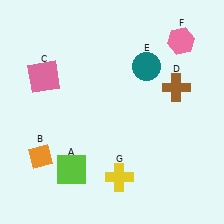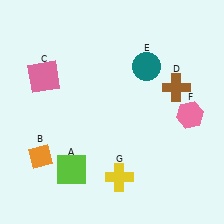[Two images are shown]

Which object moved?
The pink hexagon (F) moved down.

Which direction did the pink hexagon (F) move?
The pink hexagon (F) moved down.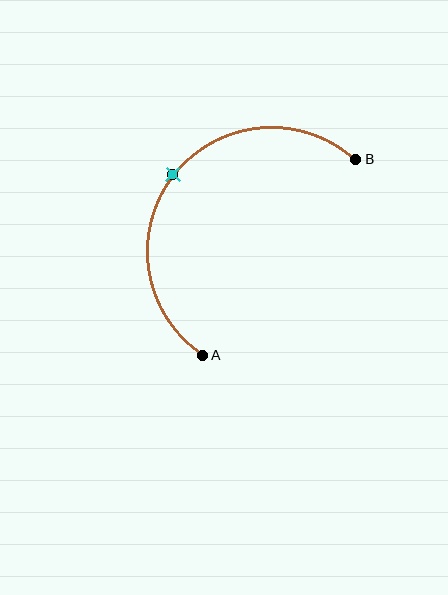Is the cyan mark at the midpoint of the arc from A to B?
Yes. The cyan mark lies on the arc at equal arc-length from both A and B — it is the arc midpoint.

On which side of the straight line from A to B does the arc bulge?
The arc bulges above and to the left of the straight line connecting A and B.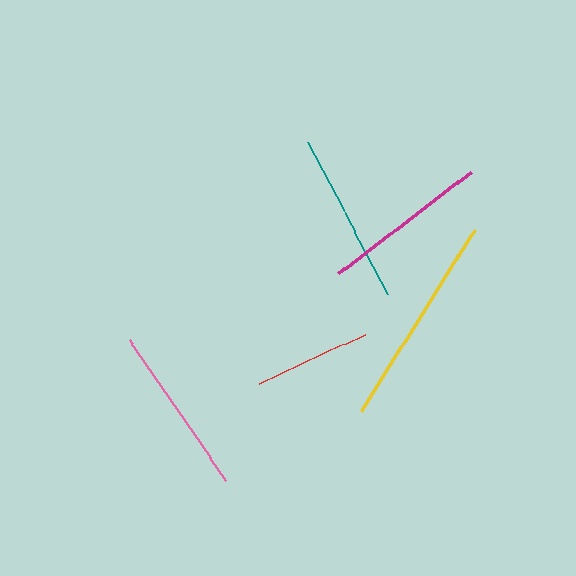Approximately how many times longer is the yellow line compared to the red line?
The yellow line is approximately 1.8 times the length of the red line.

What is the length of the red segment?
The red segment is approximately 116 pixels long.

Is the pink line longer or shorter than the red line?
The pink line is longer than the red line.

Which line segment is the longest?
The yellow line is the longest at approximately 214 pixels.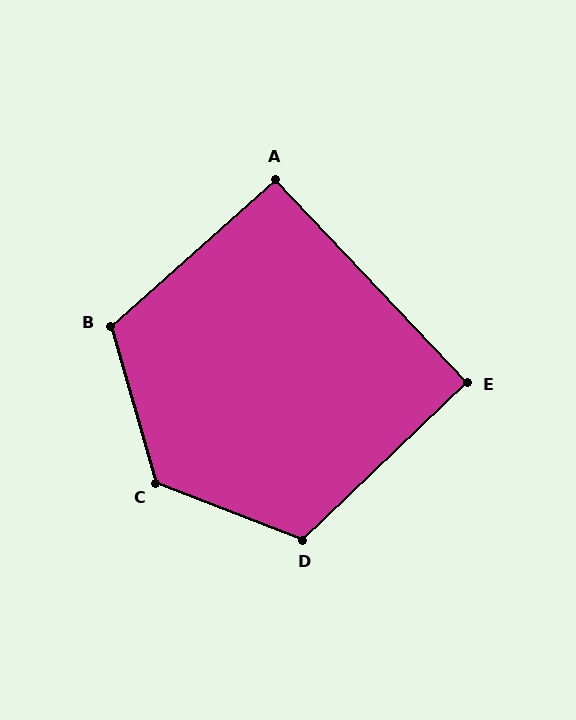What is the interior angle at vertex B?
Approximately 115 degrees (obtuse).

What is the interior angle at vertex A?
Approximately 92 degrees (approximately right).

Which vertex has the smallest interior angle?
E, at approximately 90 degrees.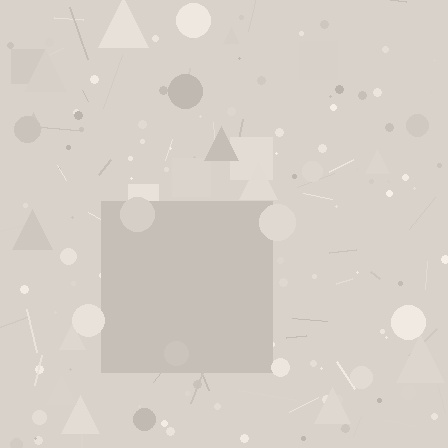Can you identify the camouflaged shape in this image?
The camouflaged shape is a square.